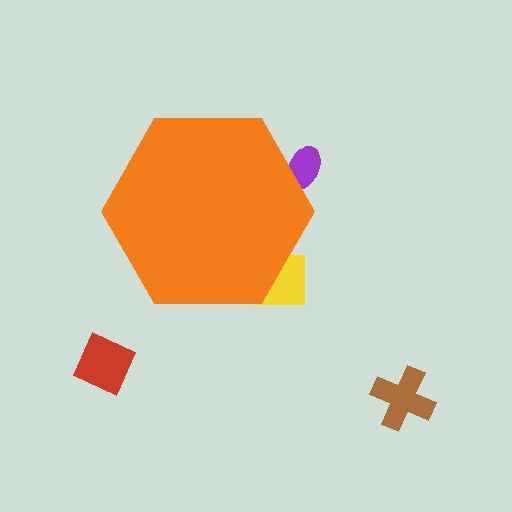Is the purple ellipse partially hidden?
Yes, the purple ellipse is partially hidden behind the orange hexagon.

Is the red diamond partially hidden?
No, the red diamond is fully visible.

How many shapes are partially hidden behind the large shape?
2 shapes are partially hidden.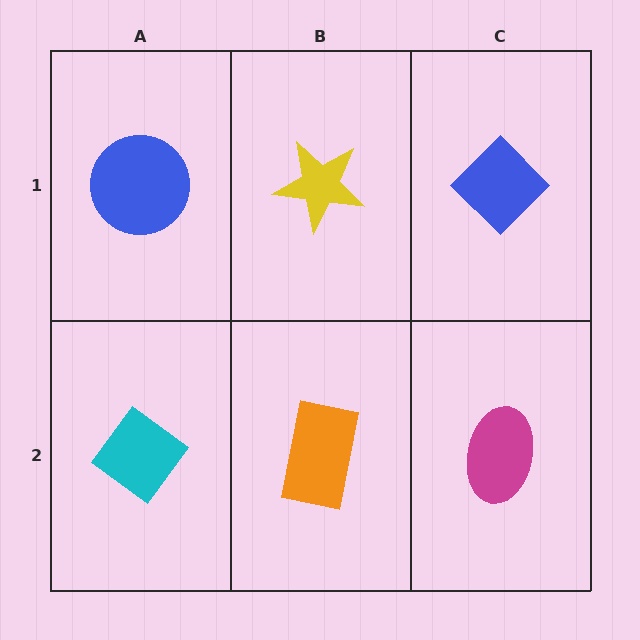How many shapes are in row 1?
3 shapes.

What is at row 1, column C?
A blue diamond.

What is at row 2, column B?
An orange rectangle.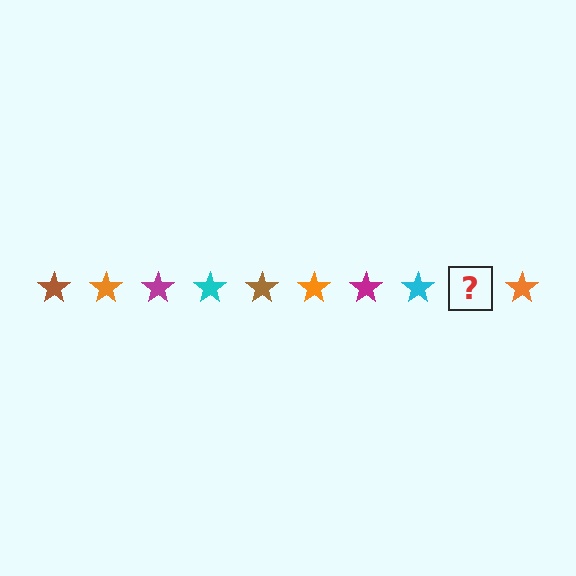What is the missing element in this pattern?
The missing element is a brown star.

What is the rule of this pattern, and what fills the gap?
The rule is that the pattern cycles through brown, orange, magenta, cyan stars. The gap should be filled with a brown star.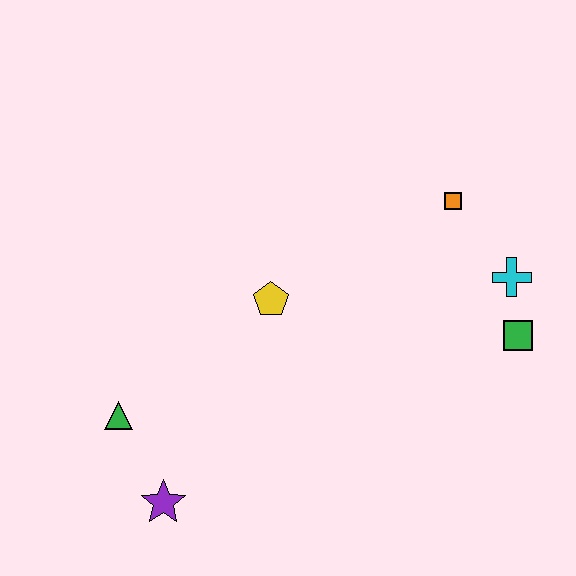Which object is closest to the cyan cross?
The green square is closest to the cyan cross.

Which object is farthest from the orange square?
The purple star is farthest from the orange square.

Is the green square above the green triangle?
Yes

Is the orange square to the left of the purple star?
No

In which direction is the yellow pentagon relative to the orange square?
The yellow pentagon is to the left of the orange square.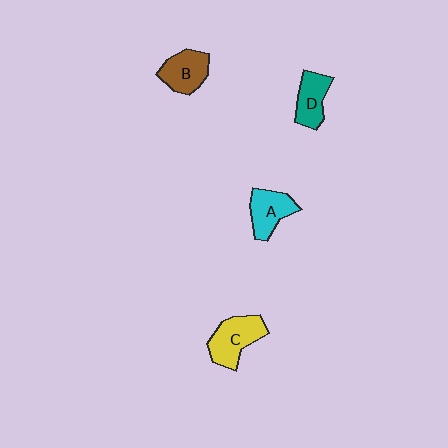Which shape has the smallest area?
Shape D (teal).